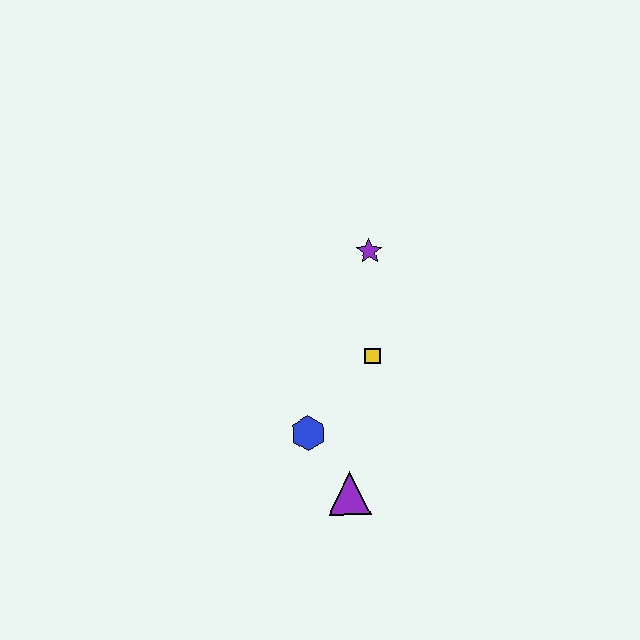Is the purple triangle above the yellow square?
No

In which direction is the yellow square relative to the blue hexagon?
The yellow square is above the blue hexagon.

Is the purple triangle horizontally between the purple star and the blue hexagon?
Yes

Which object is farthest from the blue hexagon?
The purple star is farthest from the blue hexagon.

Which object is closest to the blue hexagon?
The purple triangle is closest to the blue hexagon.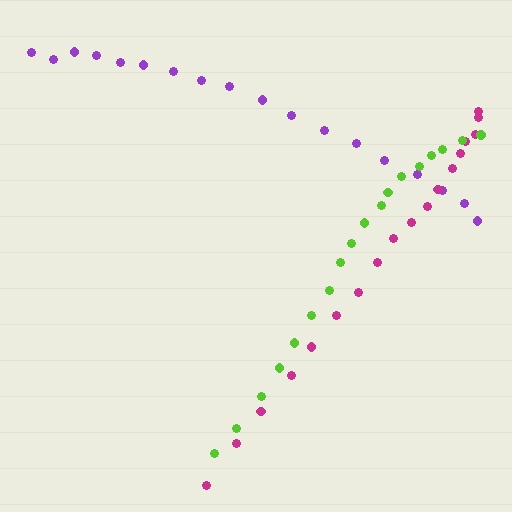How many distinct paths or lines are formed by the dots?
There are 3 distinct paths.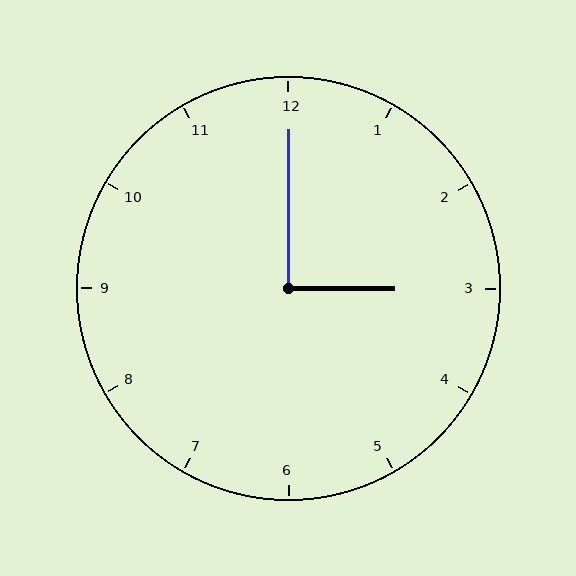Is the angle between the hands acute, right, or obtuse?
It is right.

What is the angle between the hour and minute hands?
Approximately 90 degrees.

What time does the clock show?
3:00.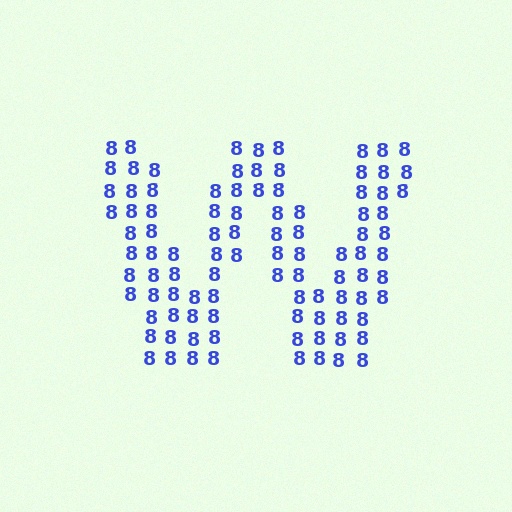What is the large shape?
The large shape is the letter W.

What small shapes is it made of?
It is made of small digit 8's.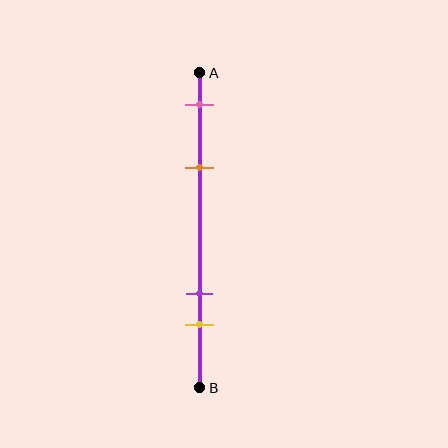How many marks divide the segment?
There are 4 marks dividing the segment.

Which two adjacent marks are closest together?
The purple and yellow marks are the closest adjacent pair.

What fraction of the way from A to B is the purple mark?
The purple mark is approximately 70% (0.7) of the way from A to B.